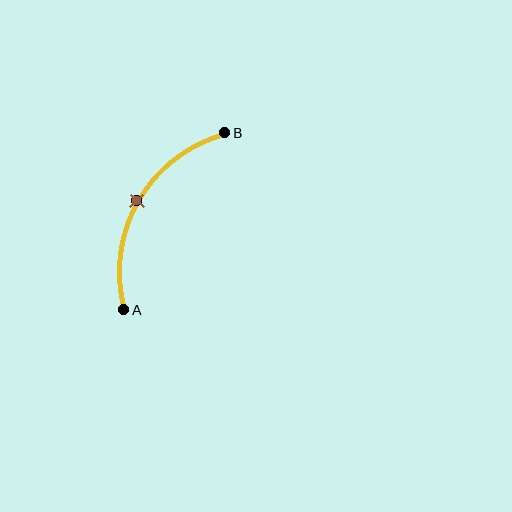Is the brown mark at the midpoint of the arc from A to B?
Yes. The brown mark lies on the arc at equal arc-length from both A and B — it is the arc midpoint.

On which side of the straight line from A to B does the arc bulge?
The arc bulges to the left of the straight line connecting A and B.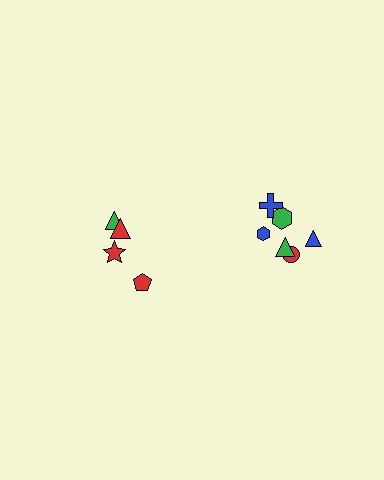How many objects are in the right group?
There are 6 objects.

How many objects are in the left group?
There are 4 objects.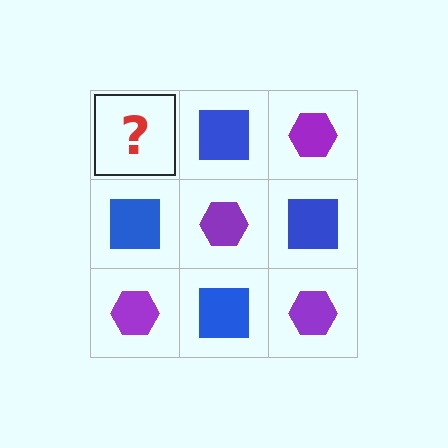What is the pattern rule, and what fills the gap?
The rule is that it alternates purple hexagon and blue square in a checkerboard pattern. The gap should be filled with a purple hexagon.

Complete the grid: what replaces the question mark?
The question mark should be replaced with a purple hexagon.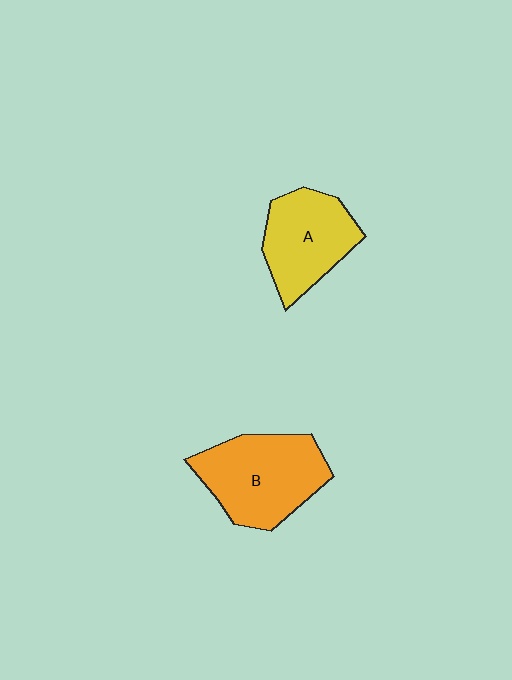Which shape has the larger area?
Shape B (orange).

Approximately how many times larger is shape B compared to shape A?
Approximately 1.2 times.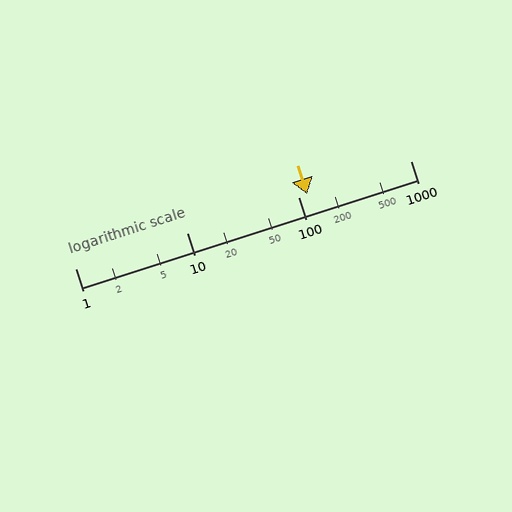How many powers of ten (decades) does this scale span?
The scale spans 3 decades, from 1 to 1000.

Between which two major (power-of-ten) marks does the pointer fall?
The pointer is between 100 and 1000.